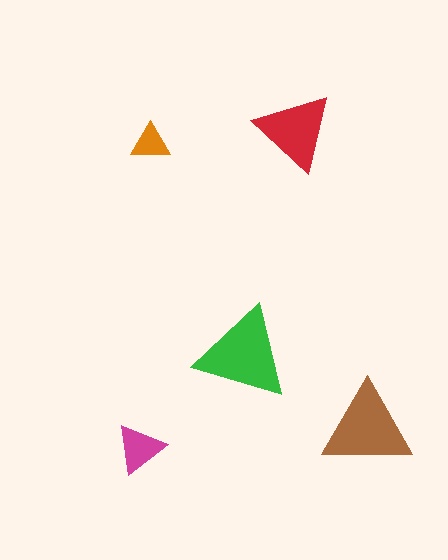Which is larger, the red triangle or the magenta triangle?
The red one.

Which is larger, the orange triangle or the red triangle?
The red one.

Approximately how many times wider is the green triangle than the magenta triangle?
About 2 times wider.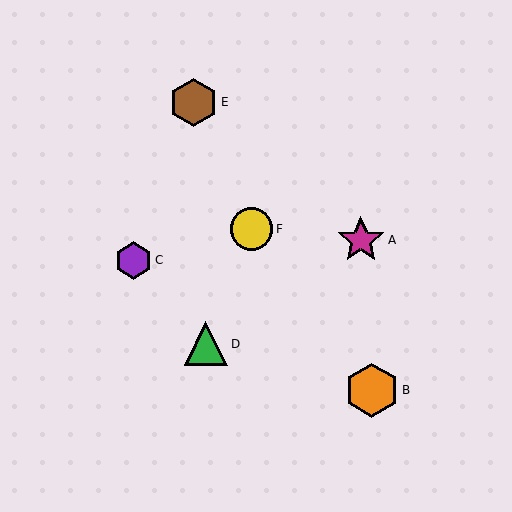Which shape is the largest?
The orange hexagon (labeled B) is the largest.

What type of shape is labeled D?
Shape D is a green triangle.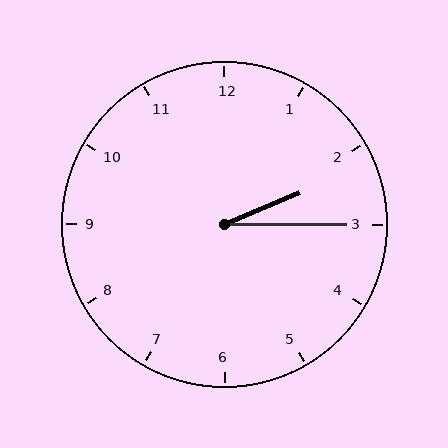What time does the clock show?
2:15.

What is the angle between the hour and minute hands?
Approximately 22 degrees.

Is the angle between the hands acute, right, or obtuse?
It is acute.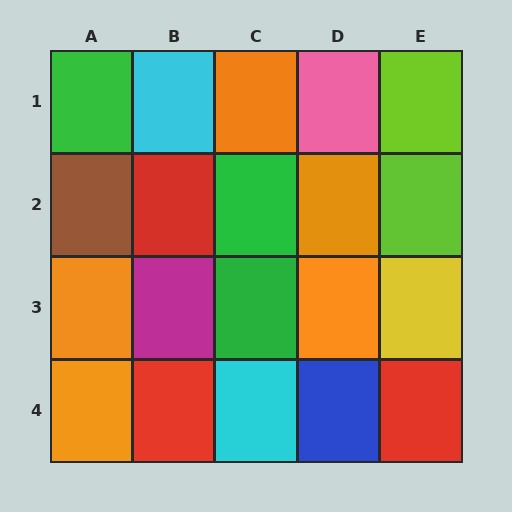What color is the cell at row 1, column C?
Orange.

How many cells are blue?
1 cell is blue.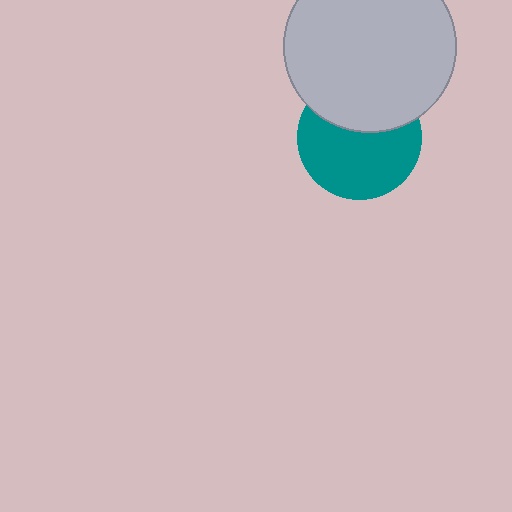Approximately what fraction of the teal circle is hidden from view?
Roughly 38% of the teal circle is hidden behind the light gray circle.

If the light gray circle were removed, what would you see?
You would see the complete teal circle.